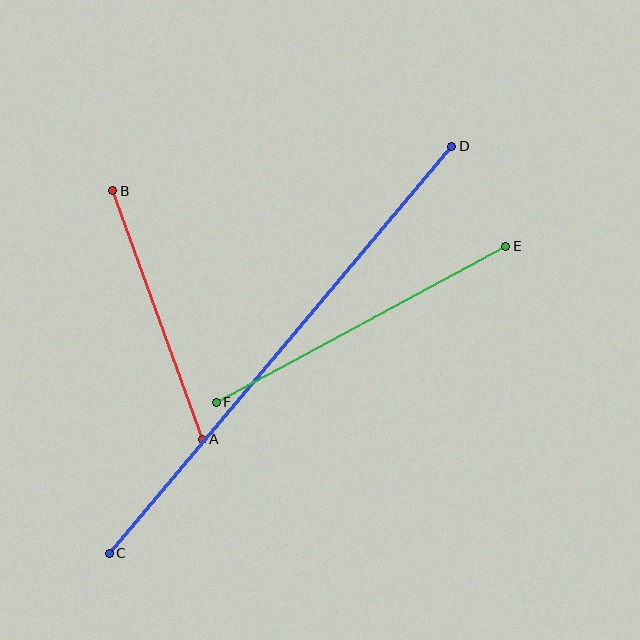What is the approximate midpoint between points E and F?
The midpoint is at approximately (361, 324) pixels.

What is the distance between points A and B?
The distance is approximately 265 pixels.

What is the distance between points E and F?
The distance is approximately 329 pixels.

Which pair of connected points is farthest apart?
Points C and D are farthest apart.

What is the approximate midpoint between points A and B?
The midpoint is at approximately (157, 315) pixels.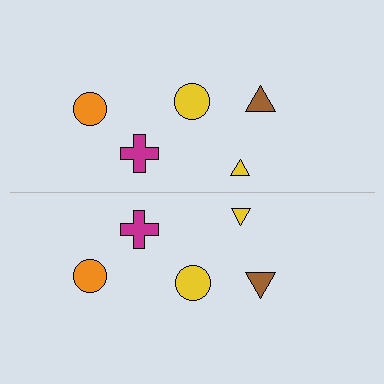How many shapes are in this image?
There are 10 shapes in this image.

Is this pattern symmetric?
Yes, this pattern has bilateral (reflection) symmetry.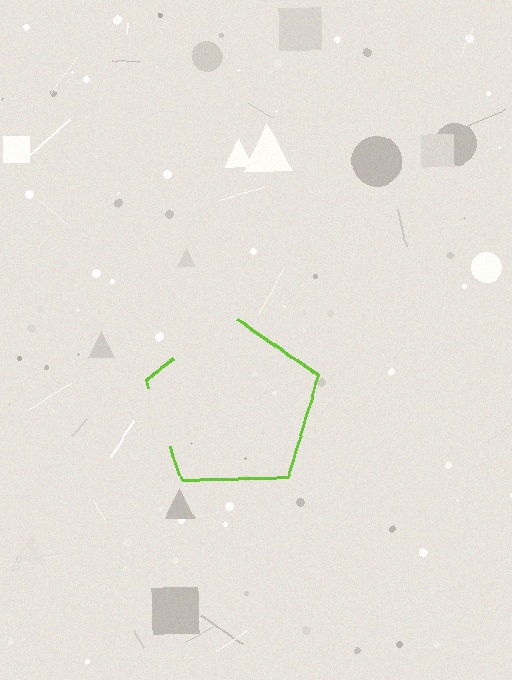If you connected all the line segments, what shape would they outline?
They would outline a pentagon.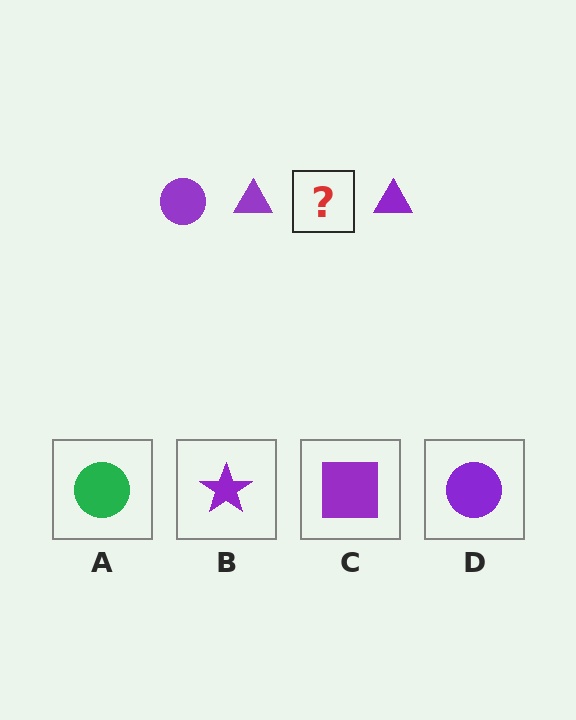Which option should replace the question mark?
Option D.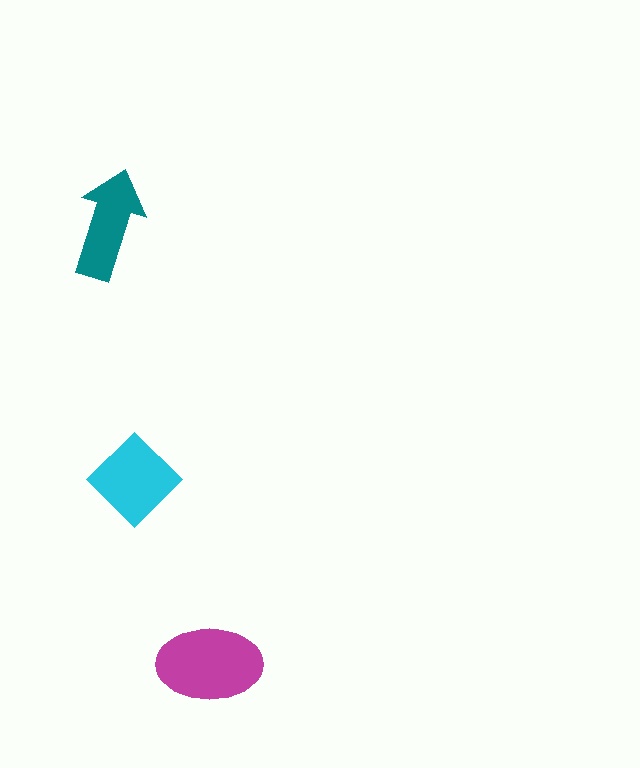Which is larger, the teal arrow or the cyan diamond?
The cyan diamond.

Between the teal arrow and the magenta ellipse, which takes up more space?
The magenta ellipse.